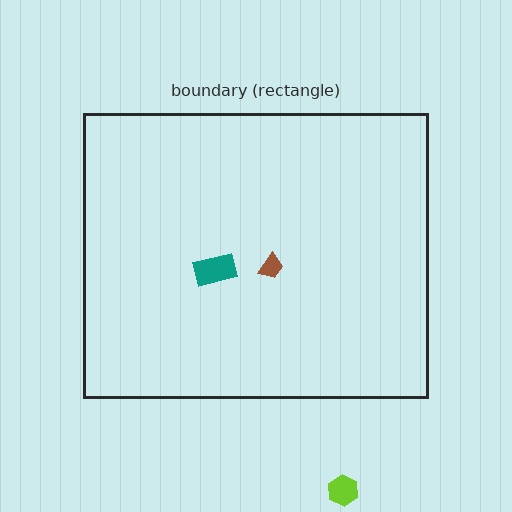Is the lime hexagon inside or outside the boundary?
Outside.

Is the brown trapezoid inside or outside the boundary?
Inside.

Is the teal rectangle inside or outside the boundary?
Inside.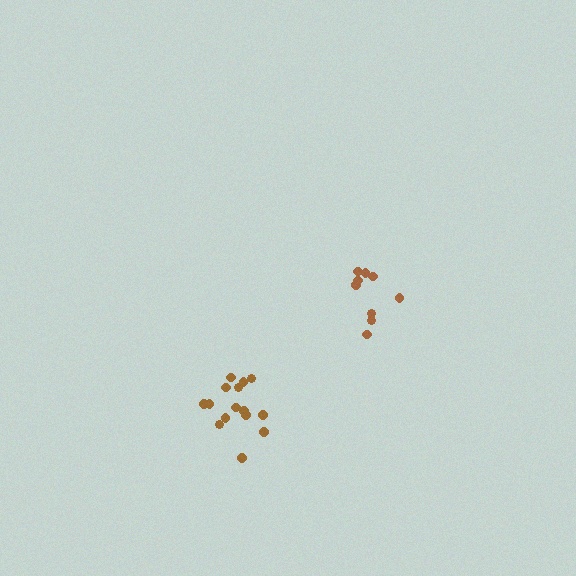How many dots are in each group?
Group 1: 9 dots, Group 2: 15 dots (24 total).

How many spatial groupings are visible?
There are 2 spatial groupings.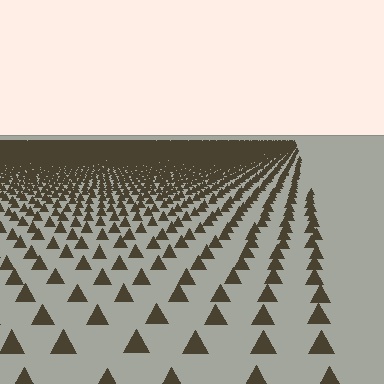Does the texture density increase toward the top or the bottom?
Density increases toward the top.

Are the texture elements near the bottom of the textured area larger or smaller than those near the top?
Larger. Near the bottom, elements are closer to the viewer and appear at a bigger on-screen size.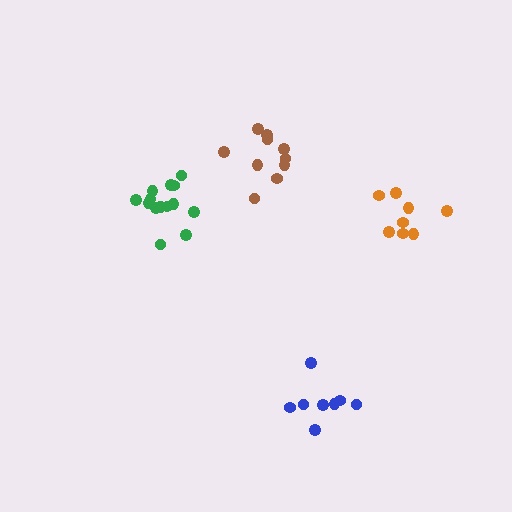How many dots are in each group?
Group 1: 8 dots, Group 2: 10 dots, Group 3: 8 dots, Group 4: 14 dots (40 total).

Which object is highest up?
The brown cluster is topmost.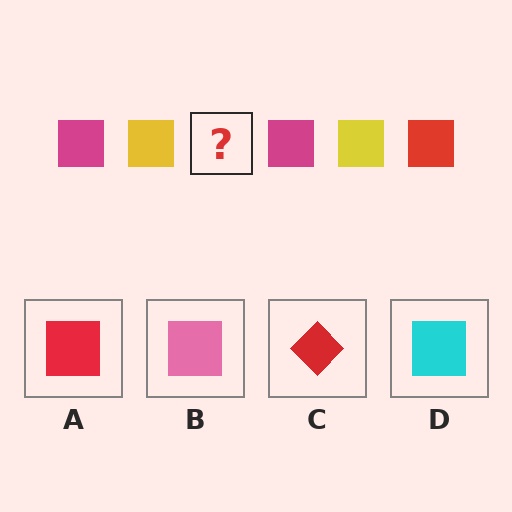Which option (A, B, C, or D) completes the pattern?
A.